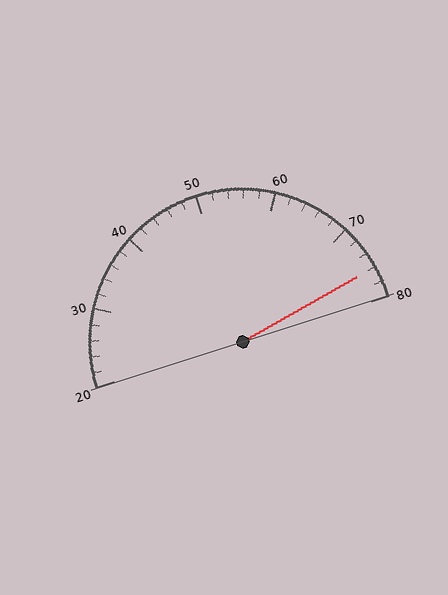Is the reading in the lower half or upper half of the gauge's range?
The reading is in the upper half of the range (20 to 80).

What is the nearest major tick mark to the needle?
The nearest major tick mark is 80.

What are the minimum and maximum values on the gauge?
The gauge ranges from 20 to 80.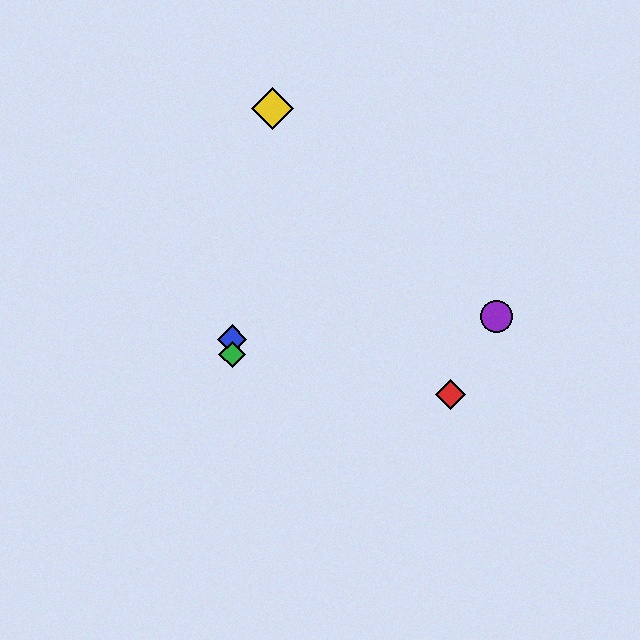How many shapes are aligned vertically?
2 shapes (the blue diamond, the green diamond) are aligned vertically.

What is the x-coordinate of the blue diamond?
The blue diamond is at x≈232.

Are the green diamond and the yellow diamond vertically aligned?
No, the green diamond is at x≈232 and the yellow diamond is at x≈272.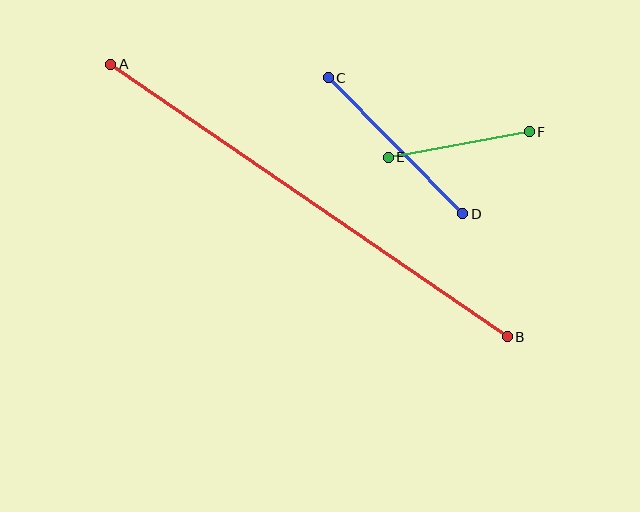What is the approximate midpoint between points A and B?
The midpoint is at approximately (309, 201) pixels.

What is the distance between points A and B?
The distance is approximately 481 pixels.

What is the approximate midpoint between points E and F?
The midpoint is at approximately (459, 145) pixels.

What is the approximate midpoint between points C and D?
The midpoint is at approximately (395, 146) pixels.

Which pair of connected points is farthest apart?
Points A and B are farthest apart.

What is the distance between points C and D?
The distance is approximately 191 pixels.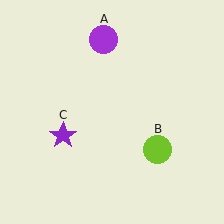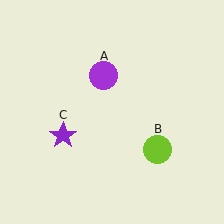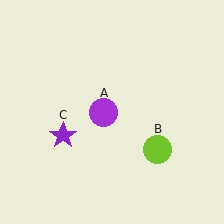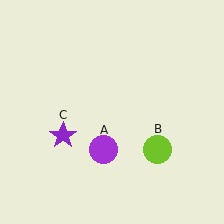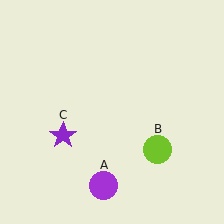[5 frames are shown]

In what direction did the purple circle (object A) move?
The purple circle (object A) moved down.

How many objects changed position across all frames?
1 object changed position: purple circle (object A).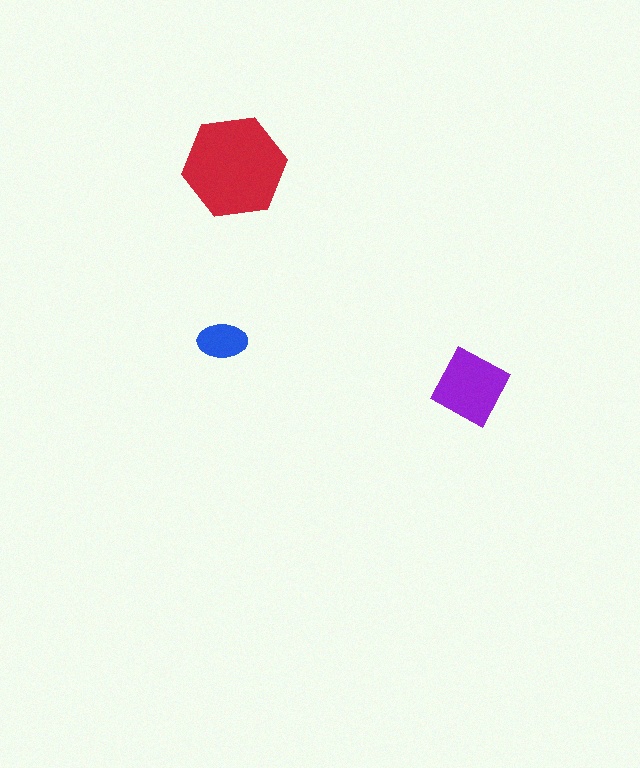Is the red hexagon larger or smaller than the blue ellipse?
Larger.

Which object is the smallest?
The blue ellipse.